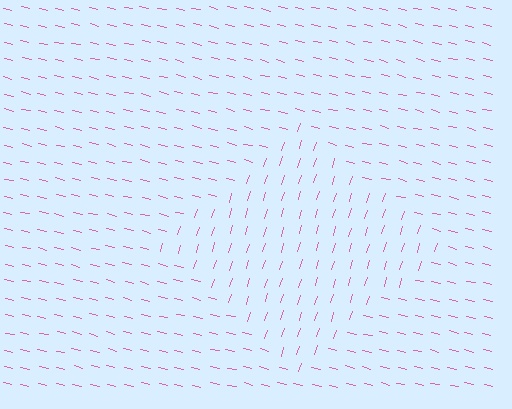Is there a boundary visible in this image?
Yes, there is a texture boundary formed by a change in line orientation.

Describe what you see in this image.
The image is filled with small pink line segments. A diamond region in the image has lines oriented differently from the surrounding lines, creating a visible texture boundary.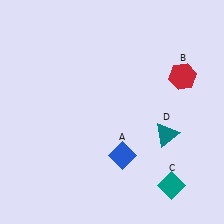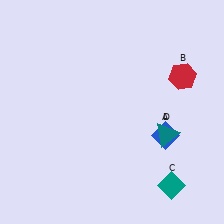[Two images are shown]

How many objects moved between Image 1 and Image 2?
1 object moved between the two images.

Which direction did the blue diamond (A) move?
The blue diamond (A) moved right.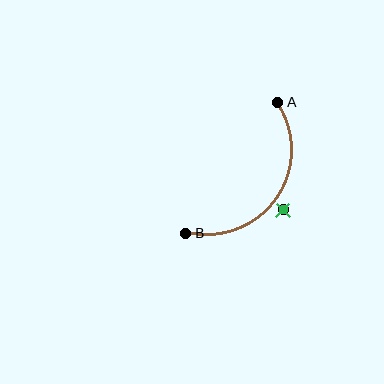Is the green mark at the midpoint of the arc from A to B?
No — the green mark does not lie on the arc at all. It sits slightly outside the curve.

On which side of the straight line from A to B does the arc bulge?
The arc bulges below and to the right of the straight line connecting A and B.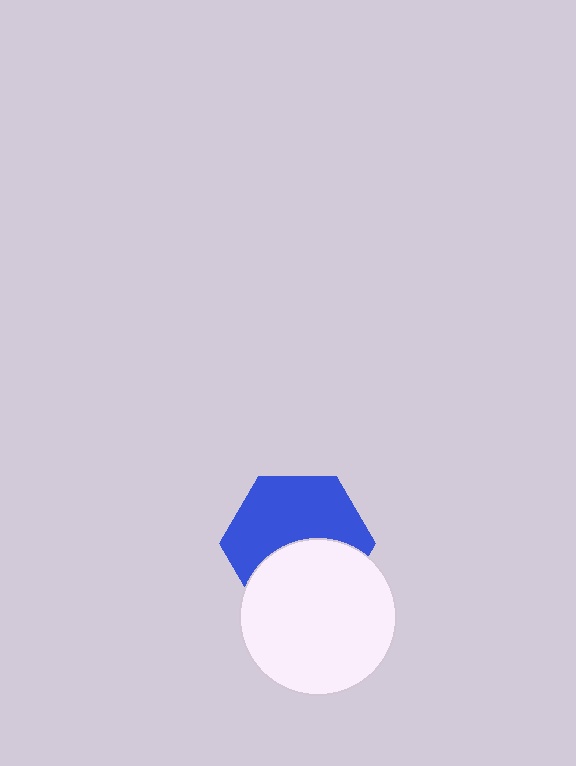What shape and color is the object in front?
The object in front is a white circle.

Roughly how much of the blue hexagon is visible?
About half of it is visible (roughly 58%).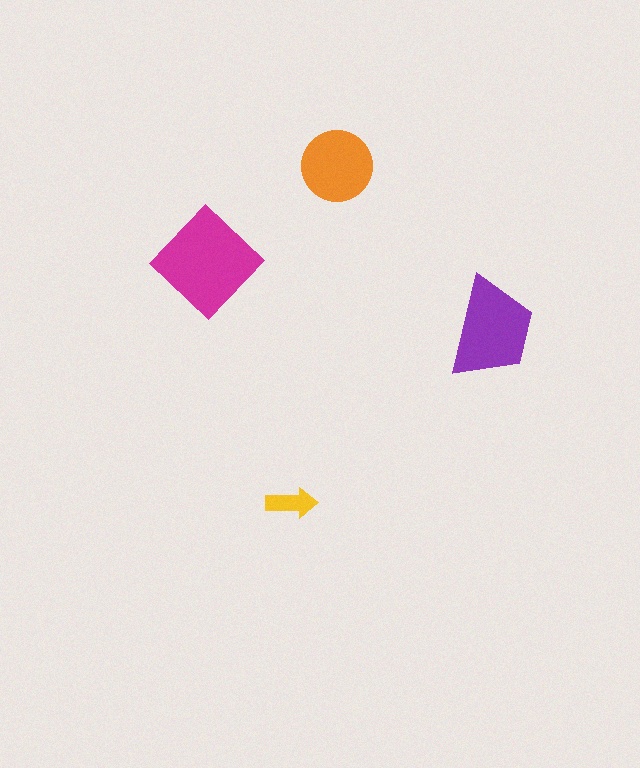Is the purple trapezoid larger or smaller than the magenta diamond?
Smaller.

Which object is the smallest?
The yellow arrow.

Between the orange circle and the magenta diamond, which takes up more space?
The magenta diamond.